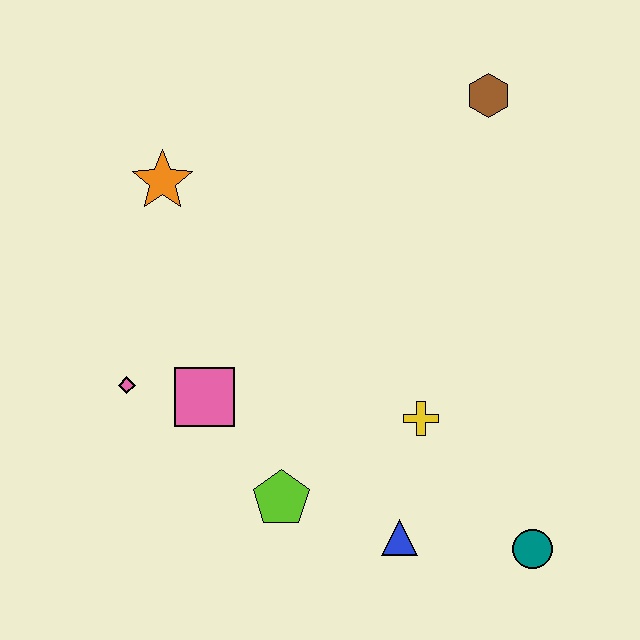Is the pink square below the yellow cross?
No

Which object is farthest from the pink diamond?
The brown hexagon is farthest from the pink diamond.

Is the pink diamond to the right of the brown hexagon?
No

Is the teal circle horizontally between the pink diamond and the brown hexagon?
No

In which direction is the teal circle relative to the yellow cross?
The teal circle is below the yellow cross.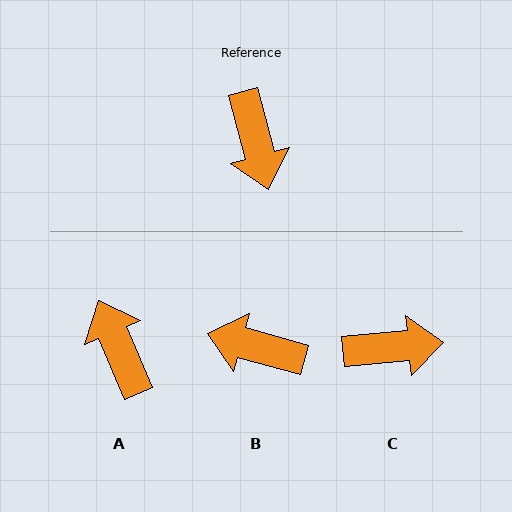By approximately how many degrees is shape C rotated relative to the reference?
Approximately 80 degrees counter-clockwise.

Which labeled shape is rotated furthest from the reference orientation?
A, about 172 degrees away.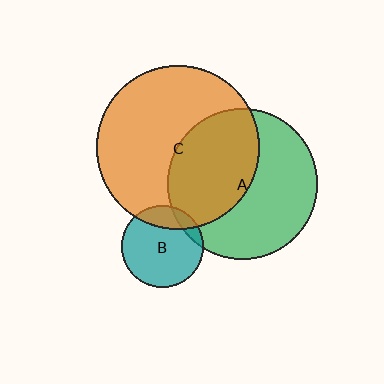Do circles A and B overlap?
Yes.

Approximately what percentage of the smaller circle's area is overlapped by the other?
Approximately 10%.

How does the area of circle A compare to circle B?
Approximately 3.3 times.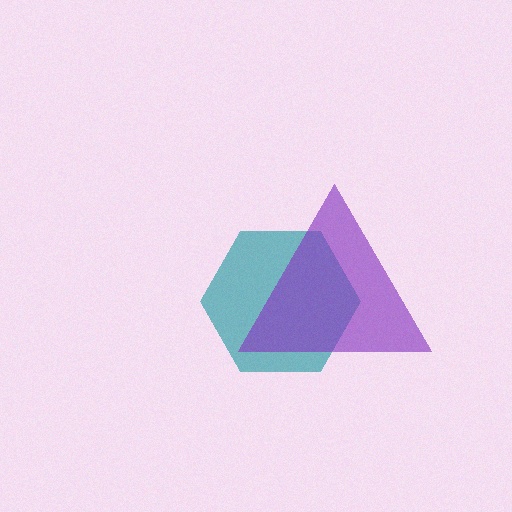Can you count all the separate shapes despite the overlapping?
Yes, there are 2 separate shapes.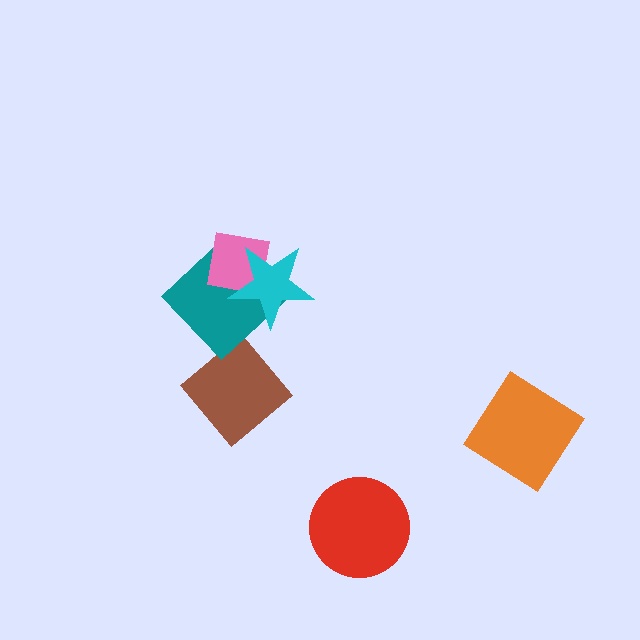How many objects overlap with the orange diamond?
0 objects overlap with the orange diamond.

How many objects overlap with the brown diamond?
0 objects overlap with the brown diamond.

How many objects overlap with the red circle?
0 objects overlap with the red circle.